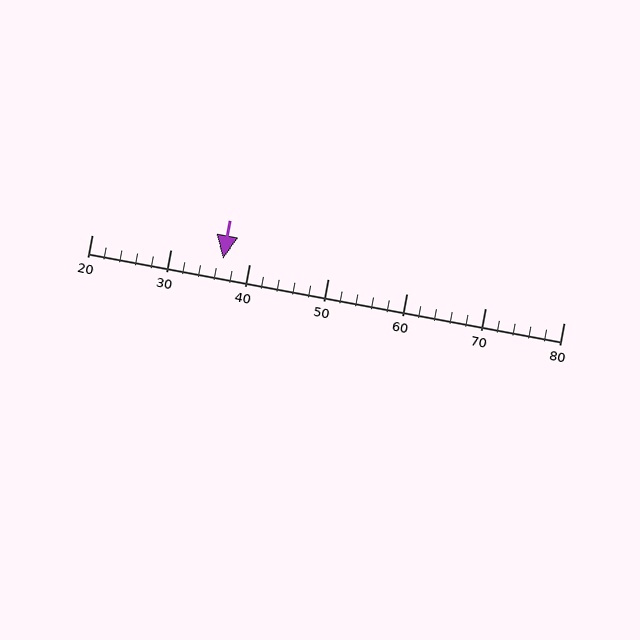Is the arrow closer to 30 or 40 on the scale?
The arrow is closer to 40.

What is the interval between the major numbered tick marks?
The major tick marks are spaced 10 units apart.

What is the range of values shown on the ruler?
The ruler shows values from 20 to 80.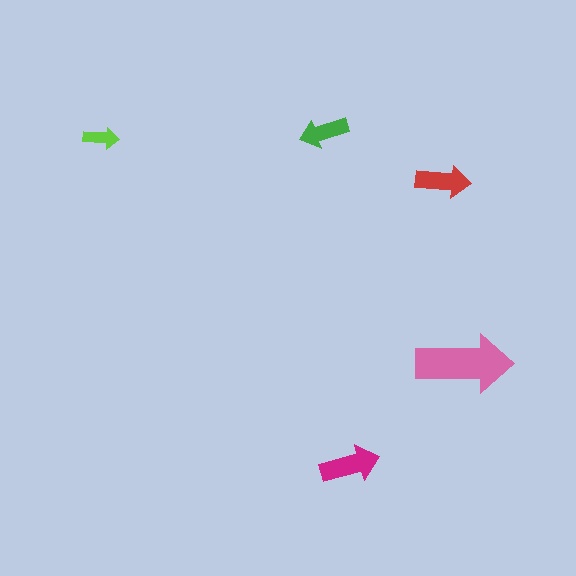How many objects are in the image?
There are 5 objects in the image.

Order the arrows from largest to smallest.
the pink one, the magenta one, the red one, the green one, the lime one.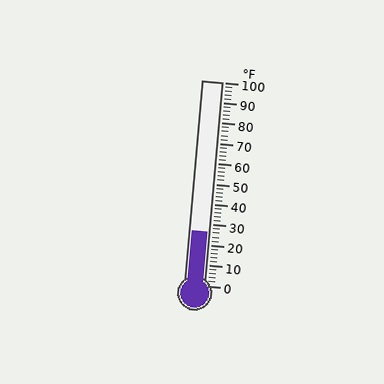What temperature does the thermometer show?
The thermometer shows approximately 26°F.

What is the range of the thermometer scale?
The thermometer scale ranges from 0°F to 100°F.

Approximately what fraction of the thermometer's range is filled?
The thermometer is filled to approximately 25% of its range.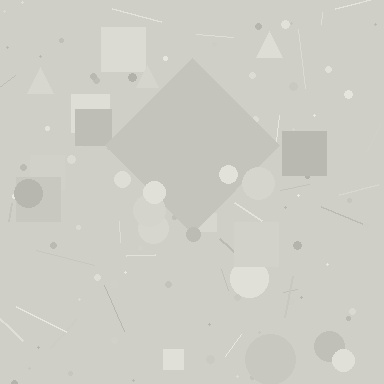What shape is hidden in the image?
A diamond is hidden in the image.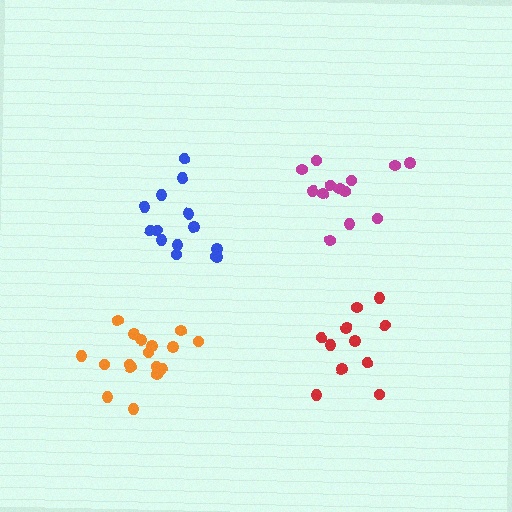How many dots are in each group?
Group 1: 13 dots, Group 2: 14 dots, Group 3: 17 dots, Group 4: 12 dots (56 total).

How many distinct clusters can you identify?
There are 4 distinct clusters.